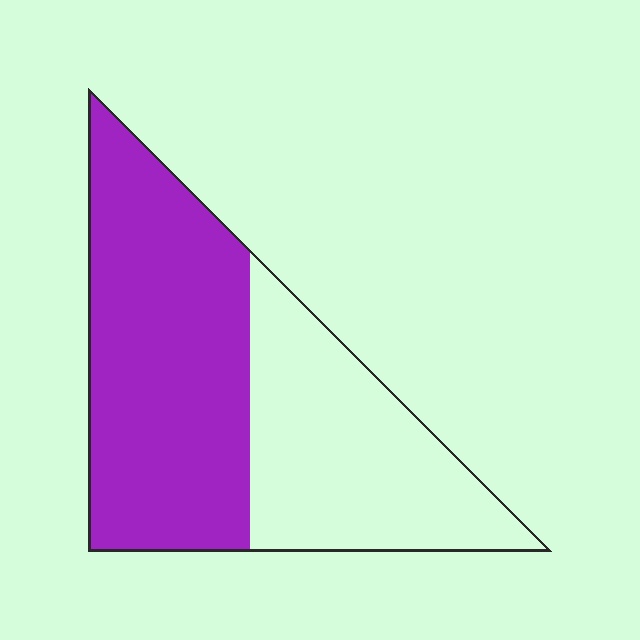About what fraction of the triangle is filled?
About three fifths (3/5).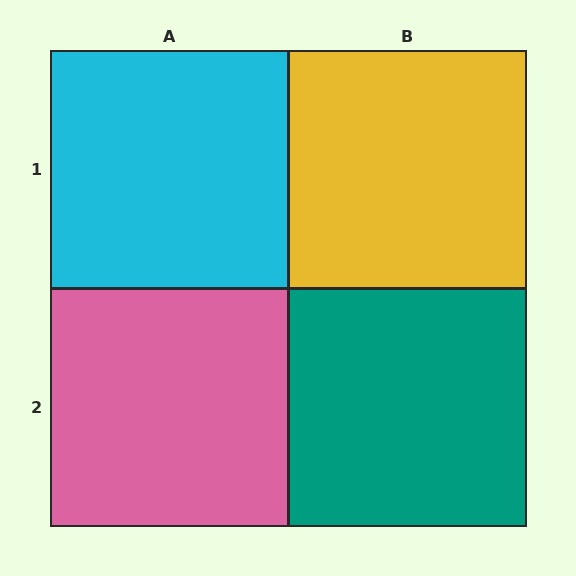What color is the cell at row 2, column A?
Pink.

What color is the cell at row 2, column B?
Teal.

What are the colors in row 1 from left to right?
Cyan, yellow.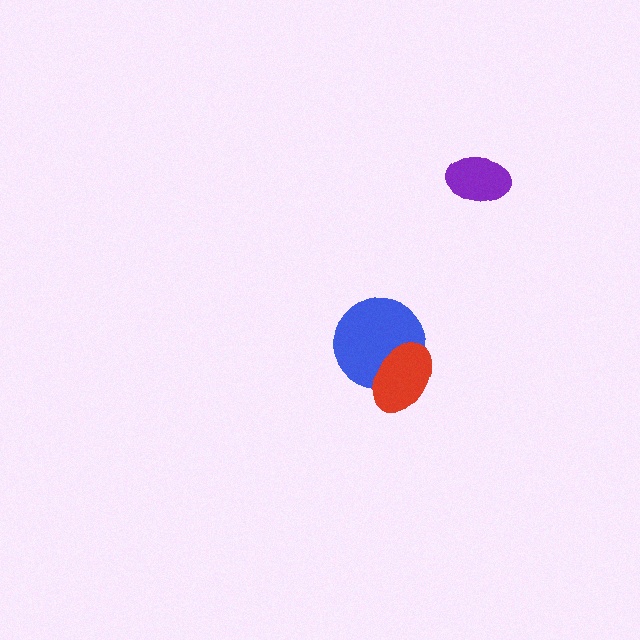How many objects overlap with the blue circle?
1 object overlaps with the blue circle.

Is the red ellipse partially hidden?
No, no other shape covers it.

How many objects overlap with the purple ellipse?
0 objects overlap with the purple ellipse.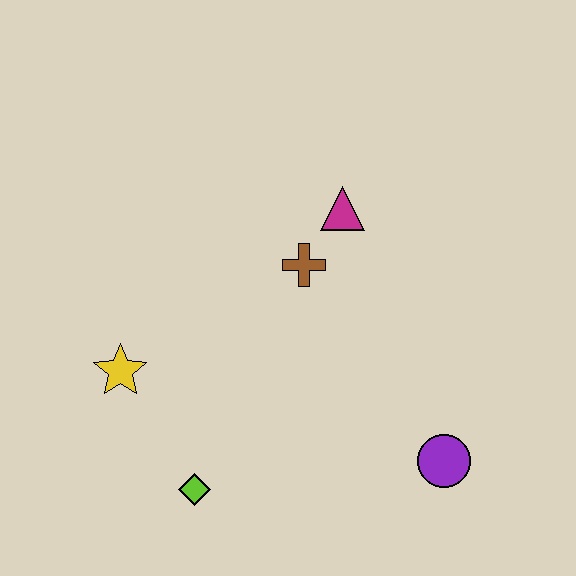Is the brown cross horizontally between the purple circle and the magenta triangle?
No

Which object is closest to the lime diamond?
The yellow star is closest to the lime diamond.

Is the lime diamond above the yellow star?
No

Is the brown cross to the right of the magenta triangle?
No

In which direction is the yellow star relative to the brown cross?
The yellow star is to the left of the brown cross.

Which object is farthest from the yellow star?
The purple circle is farthest from the yellow star.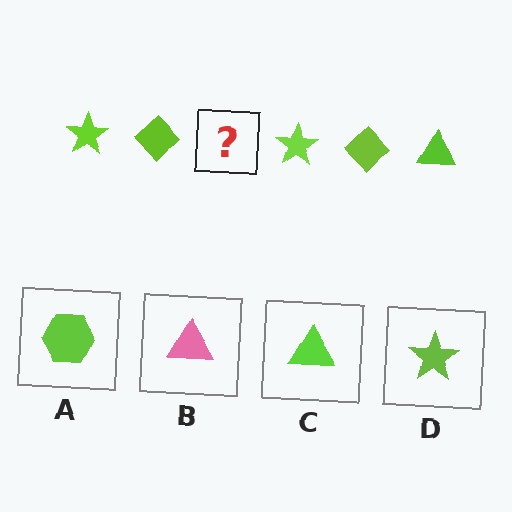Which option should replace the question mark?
Option C.